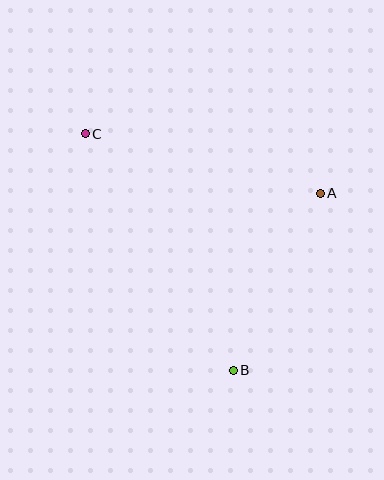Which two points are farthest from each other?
Points B and C are farthest from each other.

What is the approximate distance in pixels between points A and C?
The distance between A and C is approximately 242 pixels.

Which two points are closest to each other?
Points A and B are closest to each other.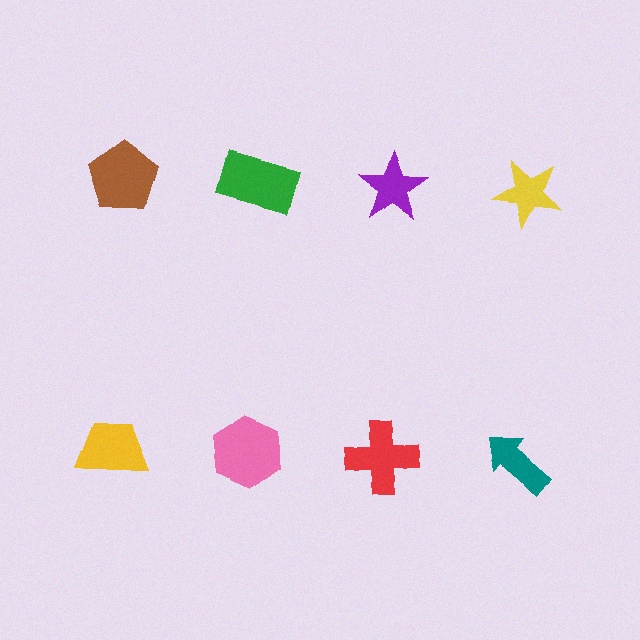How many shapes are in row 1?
4 shapes.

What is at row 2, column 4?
A teal arrow.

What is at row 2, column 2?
A pink hexagon.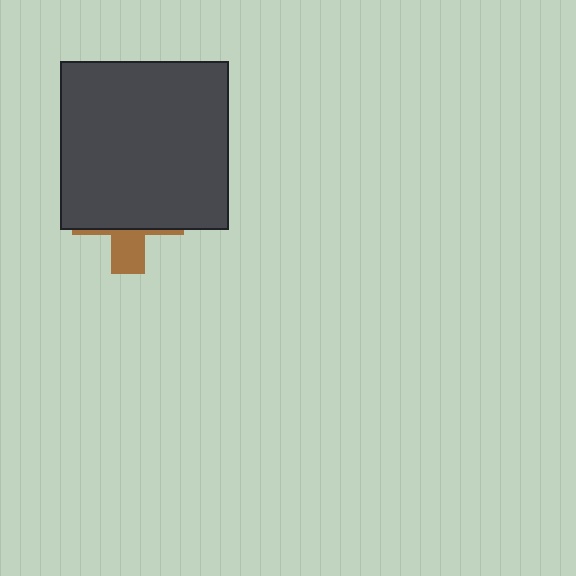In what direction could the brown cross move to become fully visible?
The brown cross could move down. That would shift it out from behind the dark gray square entirely.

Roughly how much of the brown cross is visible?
A small part of it is visible (roughly 30%).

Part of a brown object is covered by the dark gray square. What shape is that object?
It is a cross.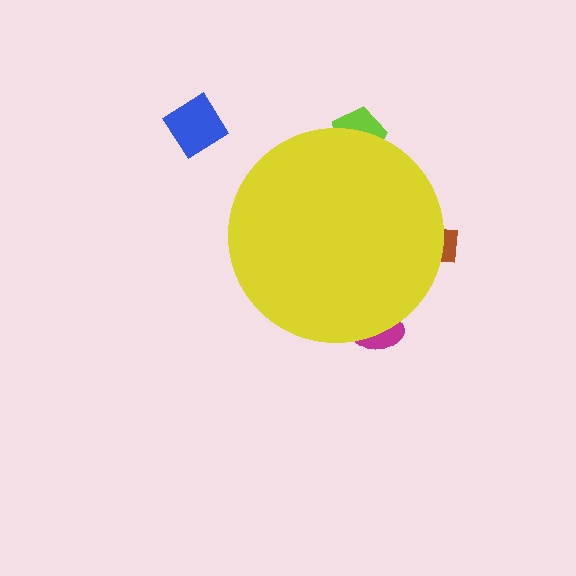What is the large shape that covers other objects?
A yellow circle.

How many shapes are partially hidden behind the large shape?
3 shapes are partially hidden.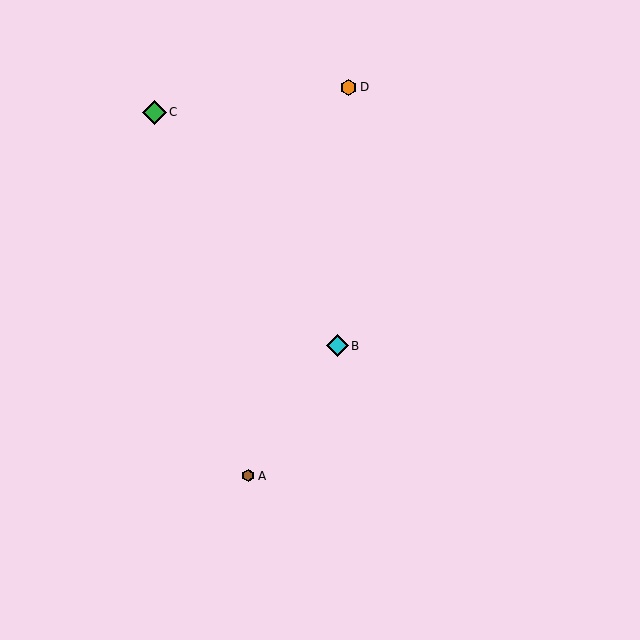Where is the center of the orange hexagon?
The center of the orange hexagon is at (349, 87).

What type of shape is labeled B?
Shape B is a cyan diamond.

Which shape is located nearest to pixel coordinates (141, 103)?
The green diamond (labeled C) at (154, 112) is nearest to that location.